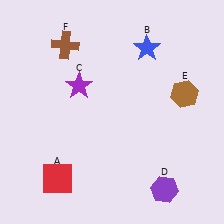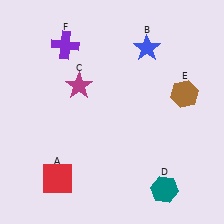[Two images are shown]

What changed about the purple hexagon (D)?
In Image 1, D is purple. In Image 2, it changed to teal.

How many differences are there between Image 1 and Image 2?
There are 3 differences between the two images.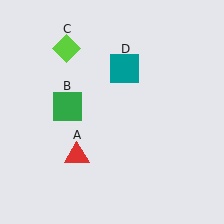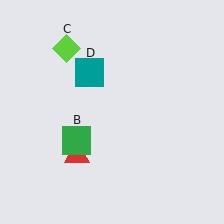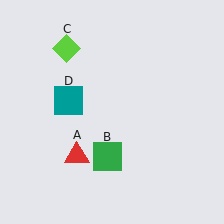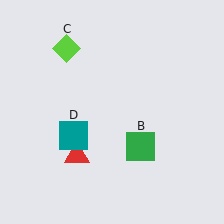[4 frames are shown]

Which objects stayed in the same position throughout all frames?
Red triangle (object A) and lime diamond (object C) remained stationary.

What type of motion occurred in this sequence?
The green square (object B), teal square (object D) rotated counterclockwise around the center of the scene.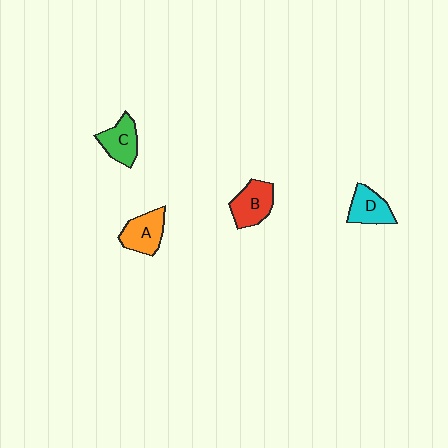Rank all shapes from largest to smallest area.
From largest to smallest: B (red), A (orange), C (green), D (cyan).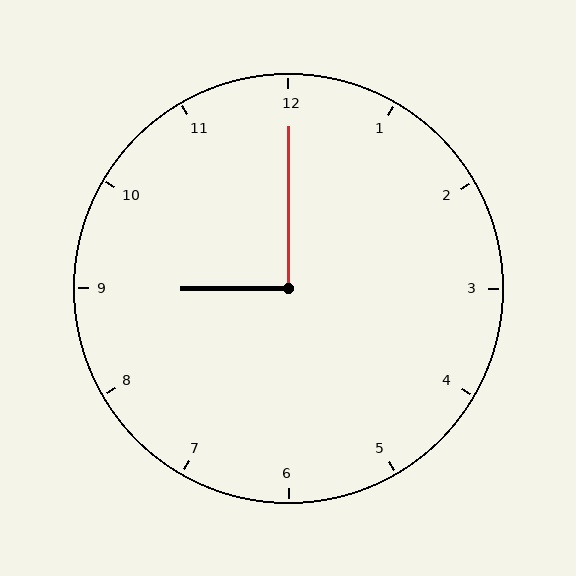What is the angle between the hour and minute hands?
Approximately 90 degrees.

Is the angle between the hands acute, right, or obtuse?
It is right.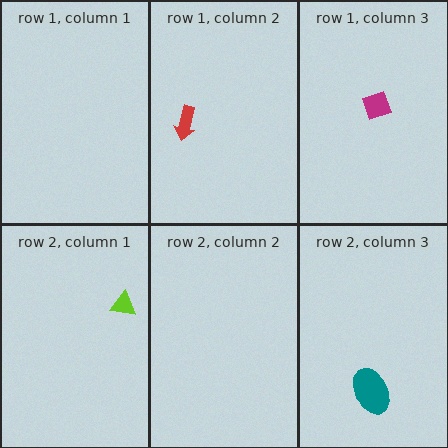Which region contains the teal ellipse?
The row 2, column 3 region.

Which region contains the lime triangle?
The row 2, column 1 region.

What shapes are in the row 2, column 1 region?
The lime triangle.